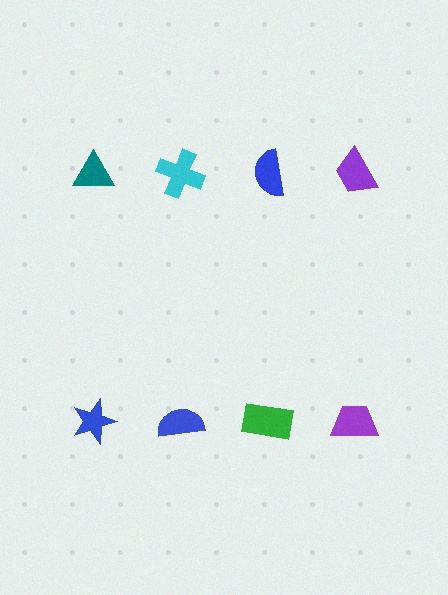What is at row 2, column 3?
A green rectangle.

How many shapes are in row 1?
4 shapes.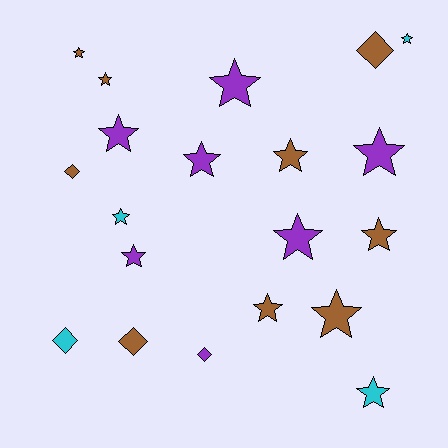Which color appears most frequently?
Brown, with 9 objects.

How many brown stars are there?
There are 6 brown stars.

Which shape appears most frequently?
Star, with 15 objects.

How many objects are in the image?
There are 20 objects.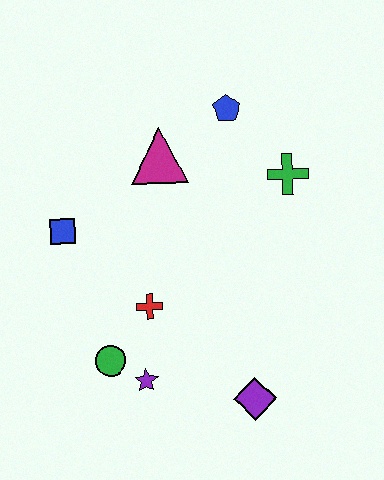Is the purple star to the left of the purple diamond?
Yes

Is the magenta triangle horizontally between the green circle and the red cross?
No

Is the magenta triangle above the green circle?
Yes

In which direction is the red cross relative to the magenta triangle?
The red cross is below the magenta triangle.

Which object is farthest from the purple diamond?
The blue pentagon is farthest from the purple diamond.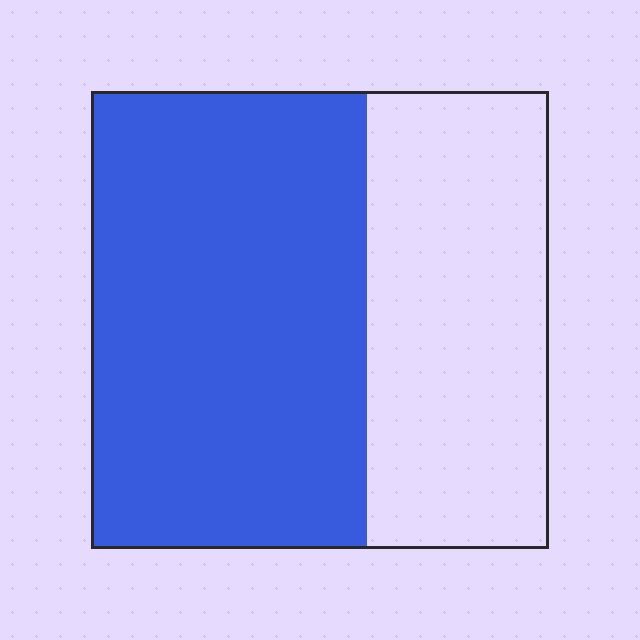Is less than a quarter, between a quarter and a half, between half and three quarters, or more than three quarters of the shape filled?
Between half and three quarters.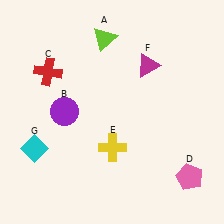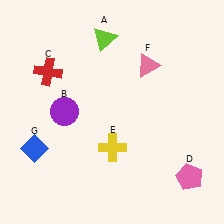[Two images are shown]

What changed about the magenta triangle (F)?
In Image 1, F is magenta. In Image 2, it changed to pink.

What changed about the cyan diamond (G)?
In Image 1, G is cyan. In Image 2, it changed to blue.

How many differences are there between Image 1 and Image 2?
There are 2 differences between the two images.